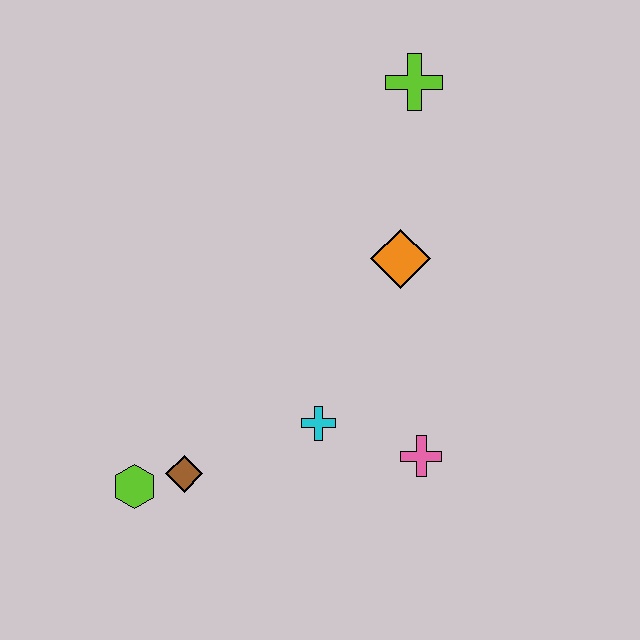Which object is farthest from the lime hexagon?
The lime cross is farthest from the lime hexagon.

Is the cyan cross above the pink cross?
Yes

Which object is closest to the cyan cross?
The pink cross is closest to the cyan cross.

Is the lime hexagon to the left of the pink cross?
Yes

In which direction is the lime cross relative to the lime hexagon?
The lime cross is above the lime hexagon.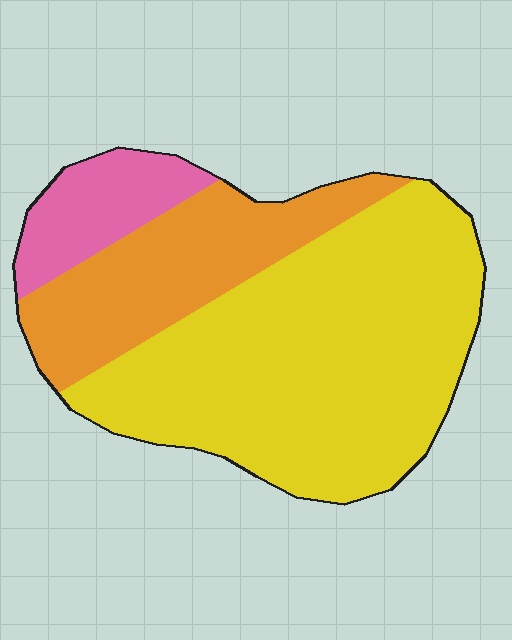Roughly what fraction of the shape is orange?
Orange covers about 25% of the shape.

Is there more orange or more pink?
Orange.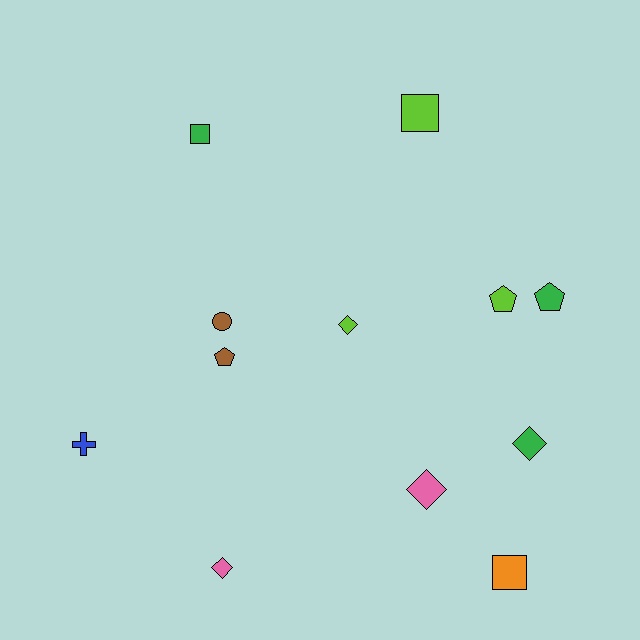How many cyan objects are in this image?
There are no cyan objects.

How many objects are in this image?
There are 12 objects.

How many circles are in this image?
There is 1 circle.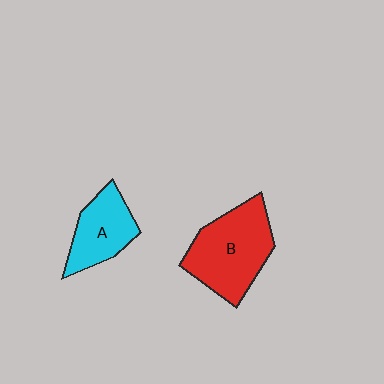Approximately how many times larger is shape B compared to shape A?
Approximately 1.6 times.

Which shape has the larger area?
Shape B (red).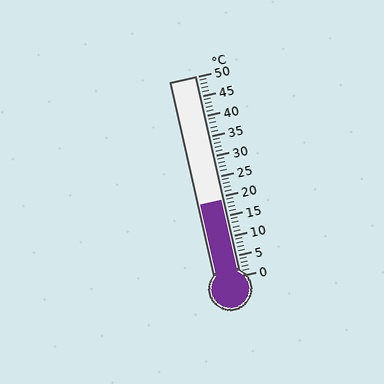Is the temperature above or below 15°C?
The temperature is above 15°C.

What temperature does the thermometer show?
The thermometer shows approximately 19°C.